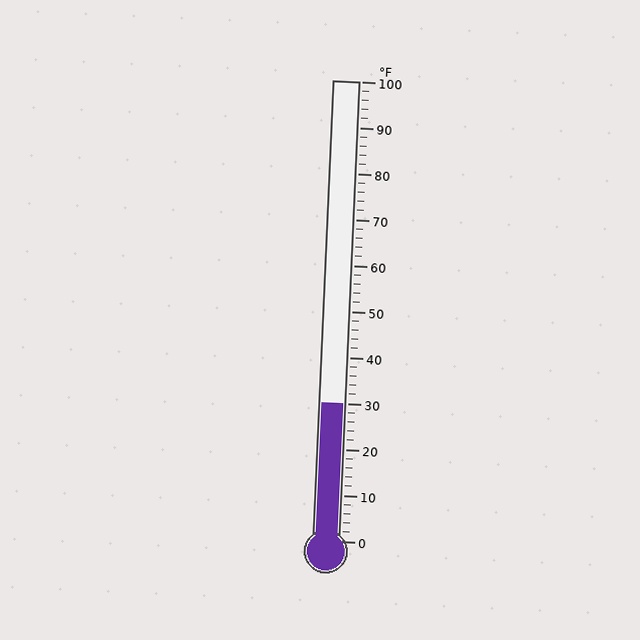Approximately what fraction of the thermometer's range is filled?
The thermometer is filled to approximately 30% of its range.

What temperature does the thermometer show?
The thermometer shows approximately 30°F.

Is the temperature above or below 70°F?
The temperature is below 70°F.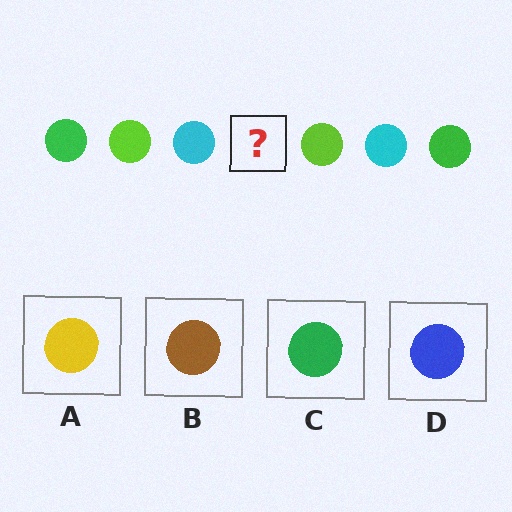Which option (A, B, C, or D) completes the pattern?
C.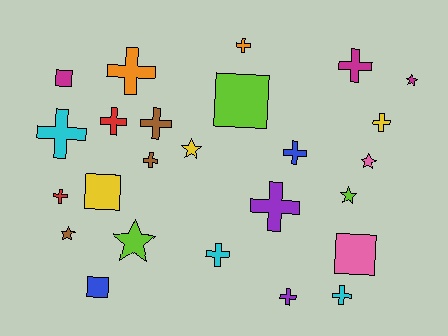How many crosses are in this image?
There are 14 crosses.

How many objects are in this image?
There are 25 objects.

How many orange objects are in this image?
There are 2 orange objects.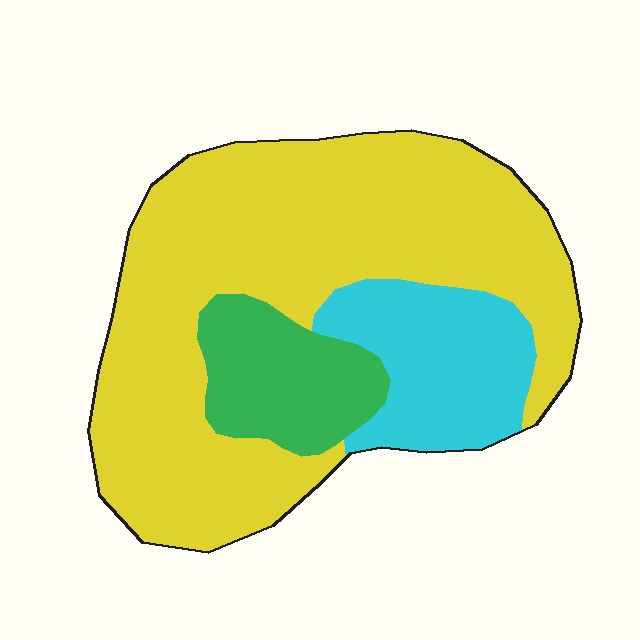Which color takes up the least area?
Green, at roughly 15%.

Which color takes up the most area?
Yellow, at roughly 70%.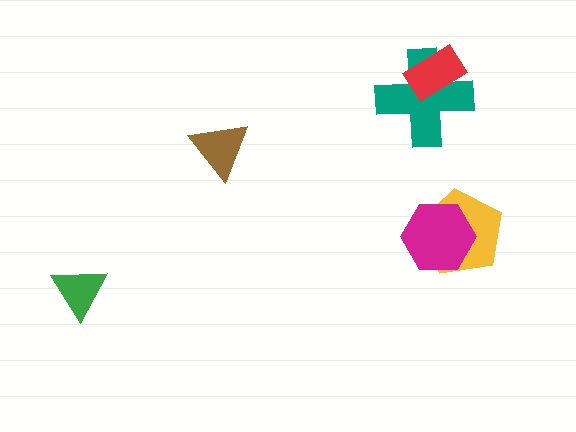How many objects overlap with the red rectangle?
1 object overlaps with the red rectangle.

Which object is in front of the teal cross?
The red rectangle is in front of the teal cross.